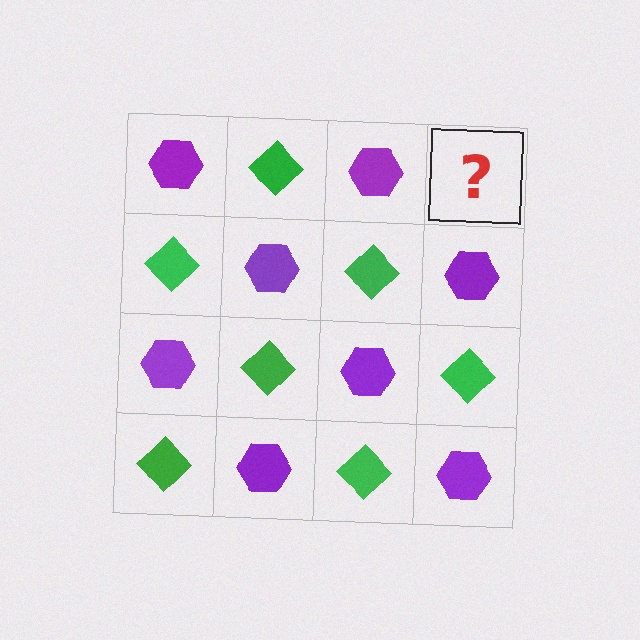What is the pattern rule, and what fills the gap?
The rule is that it alternates purple hexagon and green diamond in a checkerboard pattern. The gap should be filled with a green diamond.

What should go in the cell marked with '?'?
The missing cell should contain a green diamond.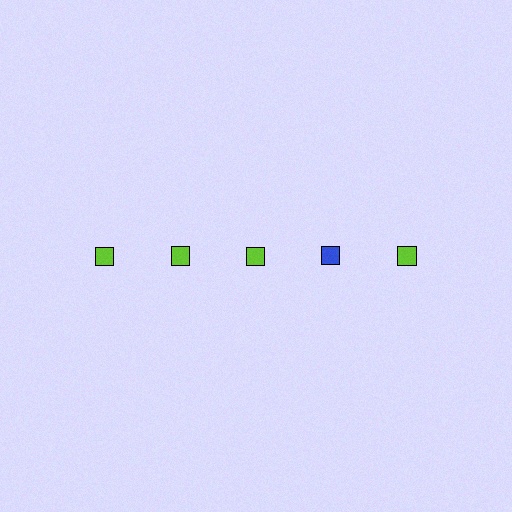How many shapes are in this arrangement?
There are 5 shapes arranged in a grid pattern.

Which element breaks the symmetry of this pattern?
The blue square in the top row, second from right column breaks the symmetry. All other shapes are lime squares.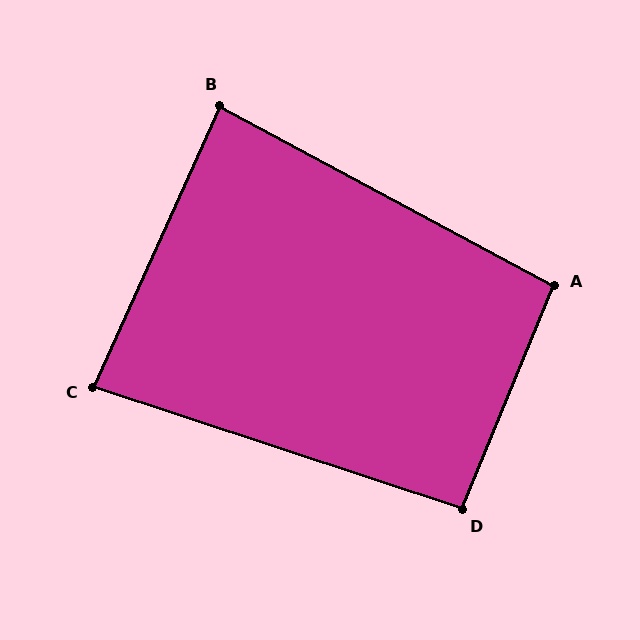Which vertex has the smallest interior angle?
C, at approximately 84 degrees.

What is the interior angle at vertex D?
Approximately 94 degrees (approximately right).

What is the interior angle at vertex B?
Approximately 86 degrees (approximately right).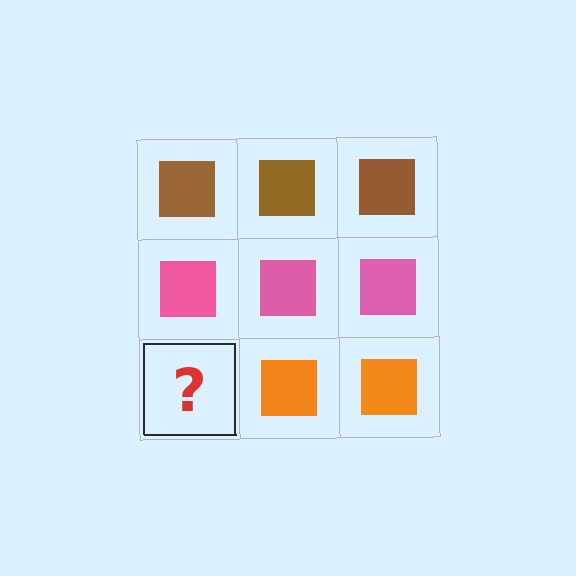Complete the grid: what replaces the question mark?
The question mark should be replaced with an orange square.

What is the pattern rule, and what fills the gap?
The rule is that each row has a consistent color. The gap should be filled with an orange square.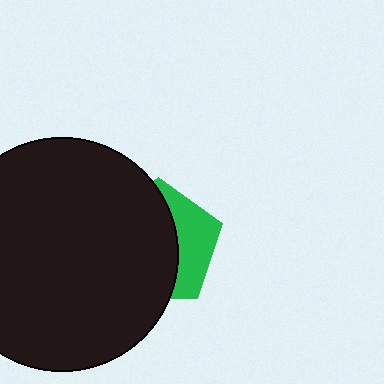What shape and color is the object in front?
The object in front is a black circle.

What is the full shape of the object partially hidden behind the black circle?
The partially hidden object is a green pentagon.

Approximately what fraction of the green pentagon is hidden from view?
Roughly 65% of the green pentagon is hidden behind the black circle.